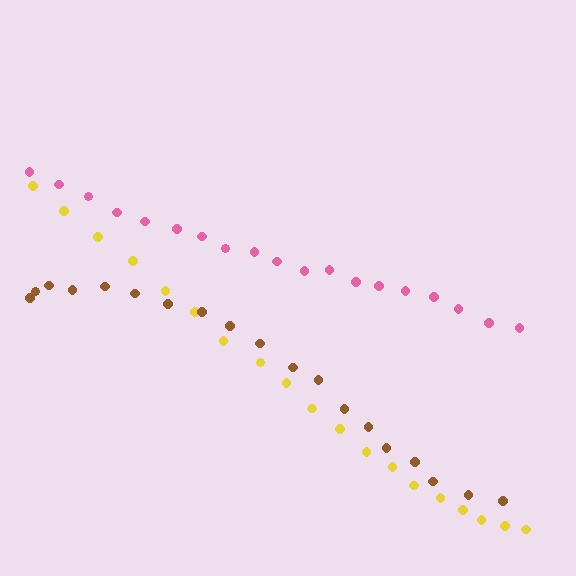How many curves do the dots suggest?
There are 3 distinct paths.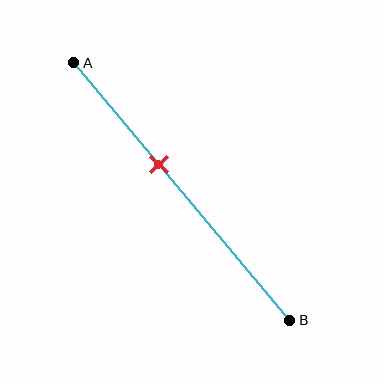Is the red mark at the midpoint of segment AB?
No, the mark is at about 40% from A, not at the 50% midpoint.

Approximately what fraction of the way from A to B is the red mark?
The red mark is approximately 40% of the way from A to B.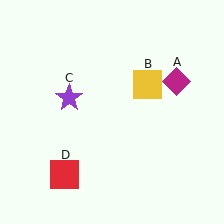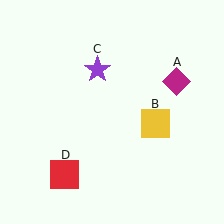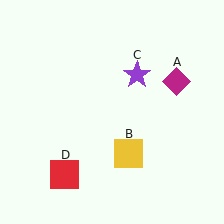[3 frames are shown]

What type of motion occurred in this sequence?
The yellow square (object B), purple star (object C) rotated clockwise around the center of the scene.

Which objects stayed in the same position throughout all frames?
Magenta diamond (object A) and red square (object D) remained stationary.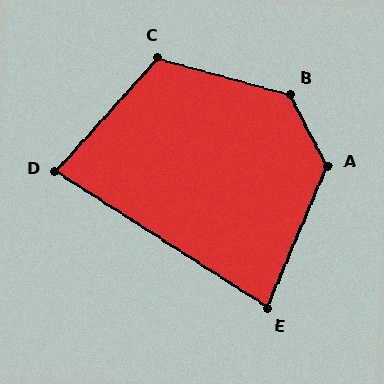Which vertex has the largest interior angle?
B, at approximately 133 degrees.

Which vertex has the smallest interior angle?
E, at approximately 80 degrees.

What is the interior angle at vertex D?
Approximately 81 degrees (acute).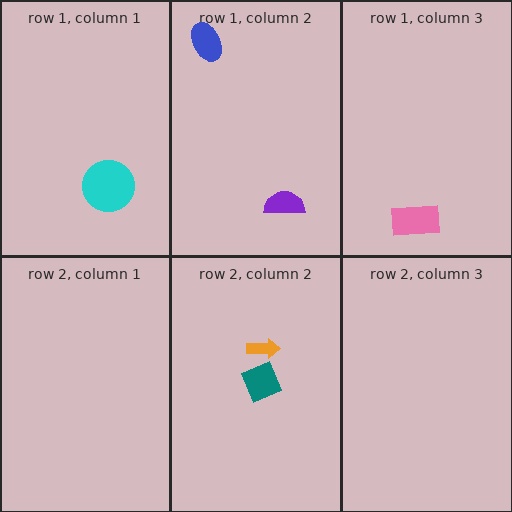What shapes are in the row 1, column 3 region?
The pink rectangle.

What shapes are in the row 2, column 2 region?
The teal diamond, the orange arrow.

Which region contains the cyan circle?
The row 1, column 1 region.